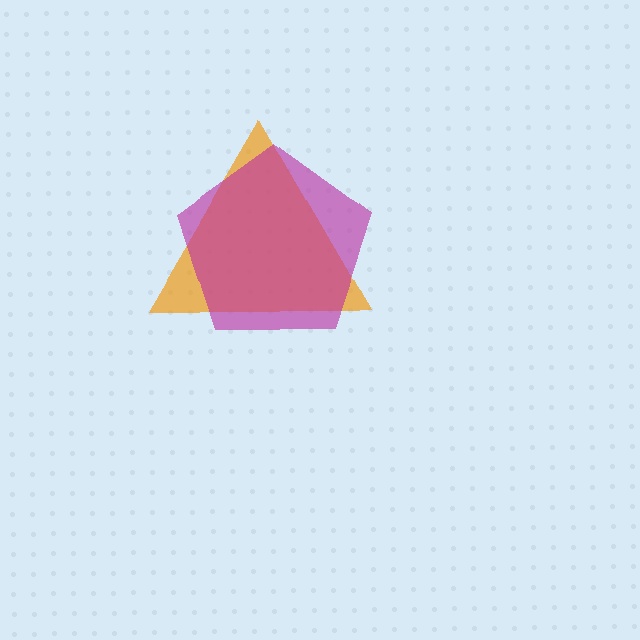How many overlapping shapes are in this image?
There are 2 overlapping shapes in the image.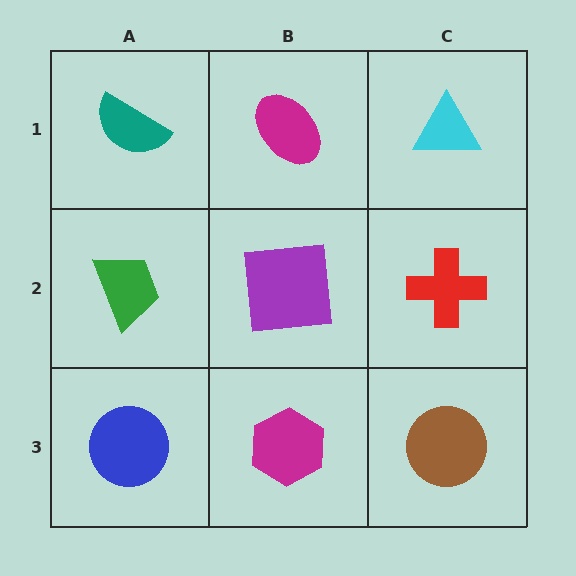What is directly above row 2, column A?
A teal semicircle.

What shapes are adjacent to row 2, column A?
A teal semicircle (row 1, column A), a blue circle (row 3, column A), a purple square (row 2, column B).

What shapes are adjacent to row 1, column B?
A purple square (row 2, column B), a teal semicircle (row 1, column A), a cyan triangle (row 1, column C).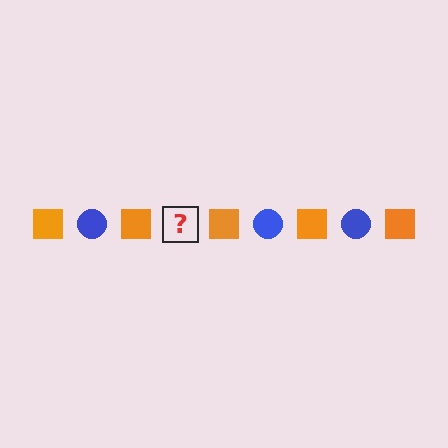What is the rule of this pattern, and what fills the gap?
The rule is that the pattern alternates between orange square and blue circle. The gap should be filled with a blue circle.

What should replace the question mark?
The question mark should be replaced with a blue circle.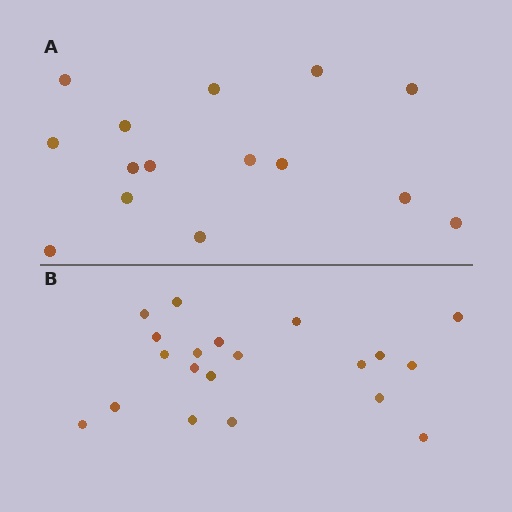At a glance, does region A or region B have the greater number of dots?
Region B (the bottom region) has more dots.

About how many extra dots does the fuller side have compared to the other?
Region B has about 5 more dots than region A.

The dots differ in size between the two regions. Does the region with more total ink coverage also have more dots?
No. Region A has more total ink coverage because its dots are larger, but region B actually contains more individual dots. Total area can be misleading — the number of items is what matters here.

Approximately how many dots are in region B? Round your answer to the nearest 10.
About 20 dots.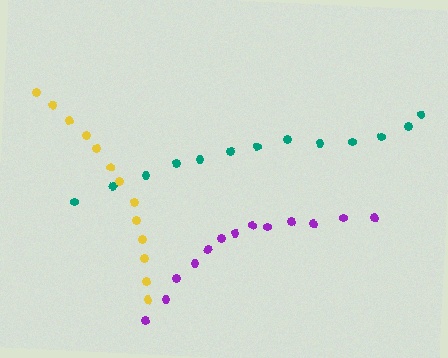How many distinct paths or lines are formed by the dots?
There are 3 distinct paths.